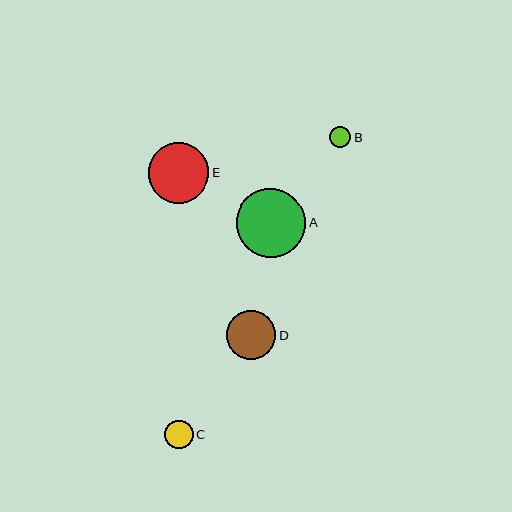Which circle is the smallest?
Circle B is the smallest with a size of approximately 21 pixels.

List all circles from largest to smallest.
From largest to smallest: A, E, D, C, B.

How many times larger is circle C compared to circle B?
Circle C is approximately 1.3 times the size of circle B.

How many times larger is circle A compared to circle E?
Circle A is approximately 1.1 times the size of circle E.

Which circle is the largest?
Circle A is the largest with a size of approximately 69 pixels.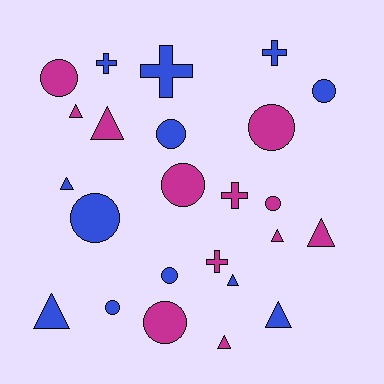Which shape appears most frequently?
Circle, with 10 objects.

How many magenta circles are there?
There are 5 magenta circles.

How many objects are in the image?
There are 24 objects.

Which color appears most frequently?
Blue, with 12 objects.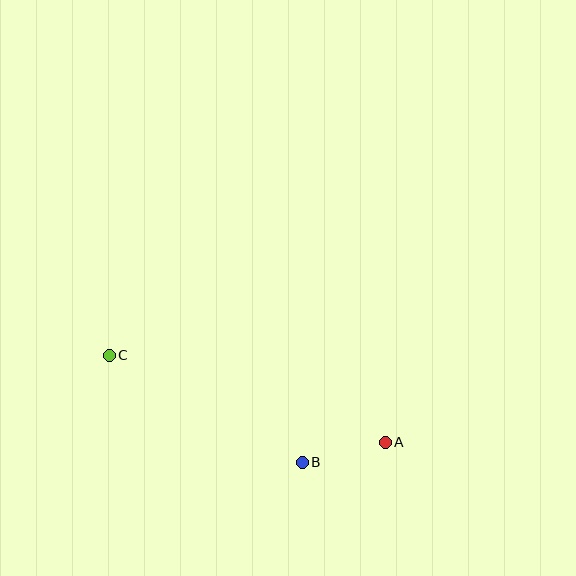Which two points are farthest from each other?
Points A and C are farthest from each other.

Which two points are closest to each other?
Points A and B are closest to each other.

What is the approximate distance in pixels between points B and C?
The distance between B and C is approximately 221 pixels.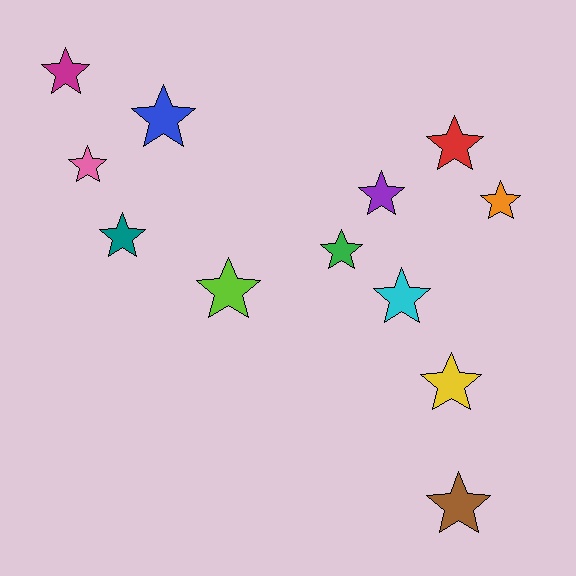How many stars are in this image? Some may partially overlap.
There are 12 stars.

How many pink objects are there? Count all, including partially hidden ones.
There is 1 pink object.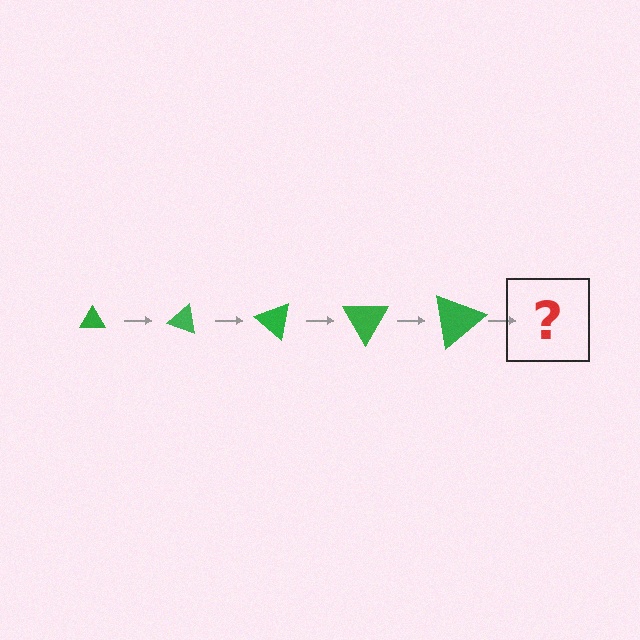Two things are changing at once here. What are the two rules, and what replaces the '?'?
The two rules are that the triangle grows larger each step and it rotates 20 degrees each step. The '?' should be a triangle, larger than the previous one and rotated 100 degrees from the start.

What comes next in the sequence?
The next element should be a triangle, larger than the previous one and rotated 100 degrees from the start.